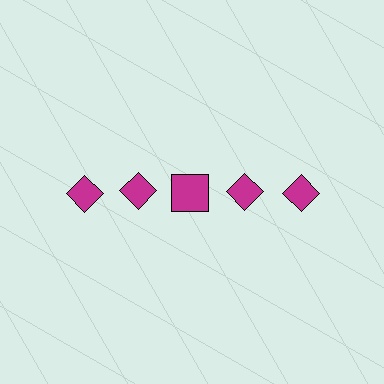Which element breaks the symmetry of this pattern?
The magenta square in the top row, center column breaks the symmetry. All other shapes are magenta diamonds.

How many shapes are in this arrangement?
There are 5 shapes arranged in a grid pattern.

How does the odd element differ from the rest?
It has a different shape: square instead of diamond.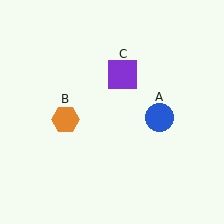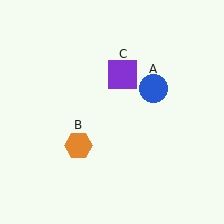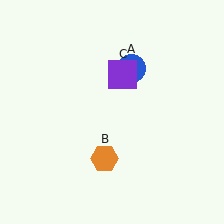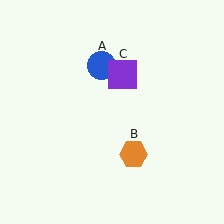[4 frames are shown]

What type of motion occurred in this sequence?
The blue circle (object A), orange hexagon (object B) rotated counterclockwise around the center of the scene.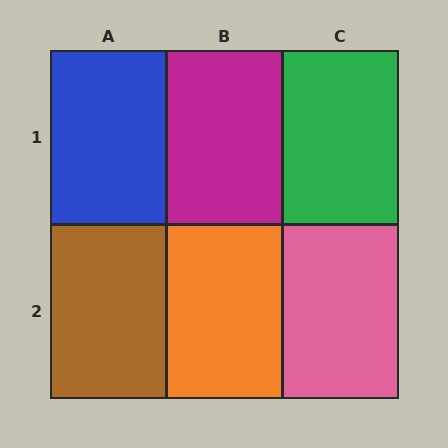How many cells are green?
1 cell is green.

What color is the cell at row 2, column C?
Pink.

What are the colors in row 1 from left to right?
Blue, magenta, green.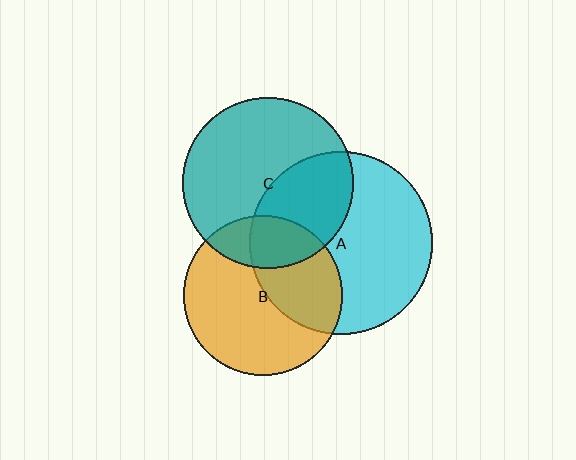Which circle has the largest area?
Circle A (cyan).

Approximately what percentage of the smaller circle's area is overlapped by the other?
Approximately 40%.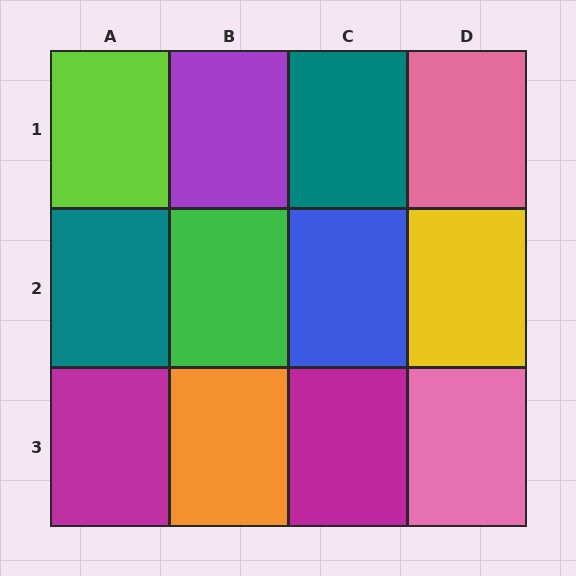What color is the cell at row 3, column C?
Magenta.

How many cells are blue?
1 cell is blue.